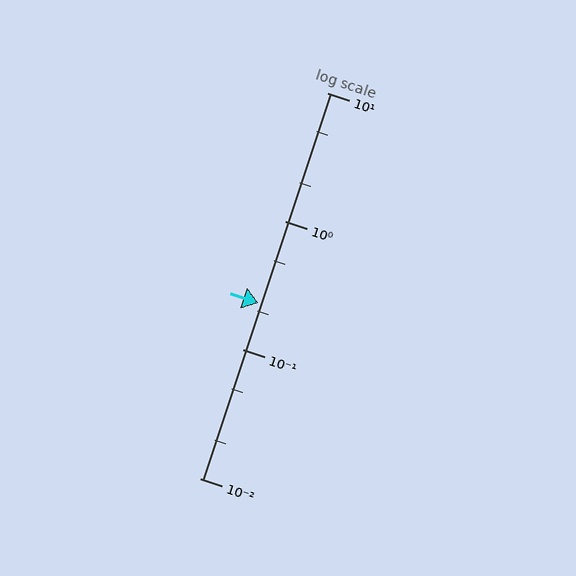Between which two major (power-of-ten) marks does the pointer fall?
The pointer is between 0.1 and 1.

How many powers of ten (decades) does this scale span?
The scale spans 3 decades, from 0.01 to 10.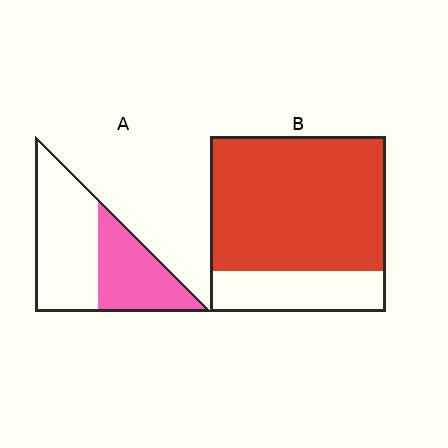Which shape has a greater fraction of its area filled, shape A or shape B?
Shape B.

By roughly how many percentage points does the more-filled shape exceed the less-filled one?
By roughly 35 percentage points (B over A).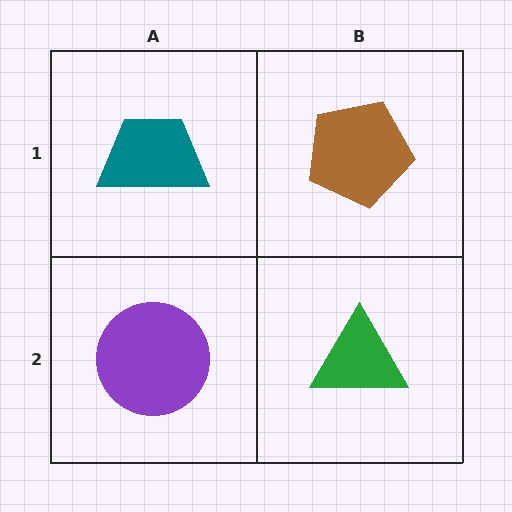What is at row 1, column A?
A teal trapezoid.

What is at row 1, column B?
A brown pentagon.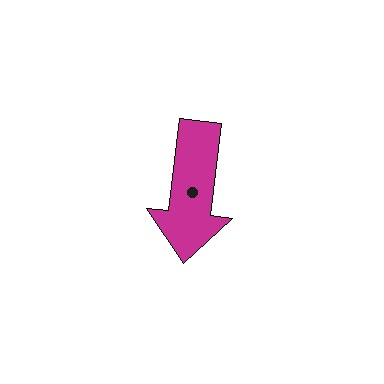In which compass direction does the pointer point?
South.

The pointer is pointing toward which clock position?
Roughly 6 o'clock.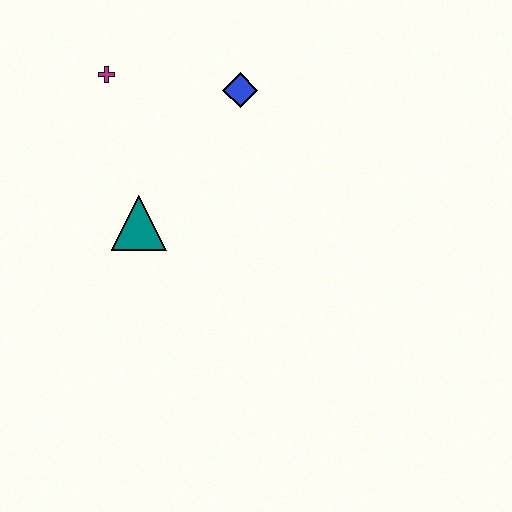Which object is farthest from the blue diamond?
The teal triangle is farthest from the blue diamond.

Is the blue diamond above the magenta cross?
No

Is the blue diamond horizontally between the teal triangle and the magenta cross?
No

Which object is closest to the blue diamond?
The magenta cross is closest to the blue diamond.